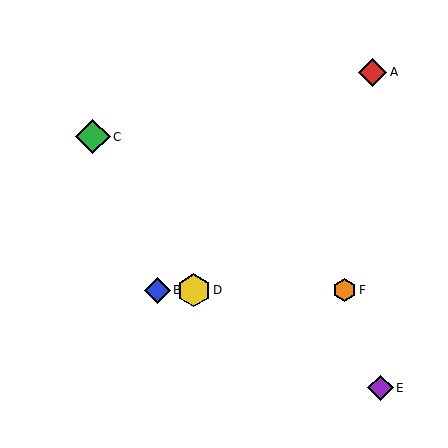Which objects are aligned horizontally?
Objects B, D, F are aligned horizontally.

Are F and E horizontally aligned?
No, F is at y≈290 and E is at y≈388.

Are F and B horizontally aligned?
Yes, both are at y≈290.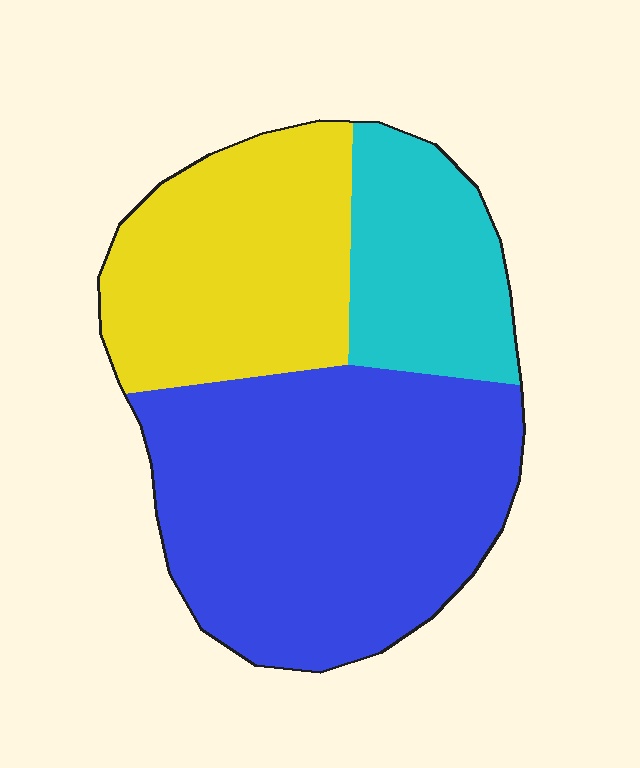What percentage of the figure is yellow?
Yellow covers 30% of the figure.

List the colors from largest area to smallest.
From largest to smallest: blue, yellow, cyan.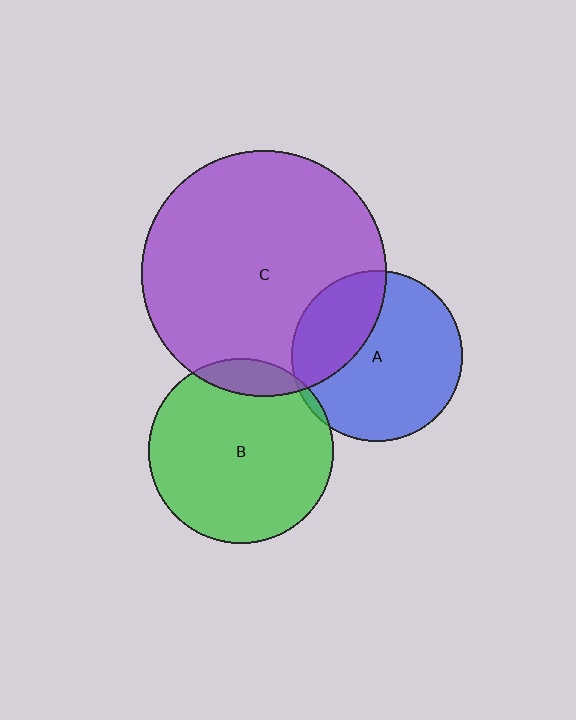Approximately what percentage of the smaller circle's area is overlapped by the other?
Approximately 30%.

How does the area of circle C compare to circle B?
Approximately 1.8 times.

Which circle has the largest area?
Circle C (purple).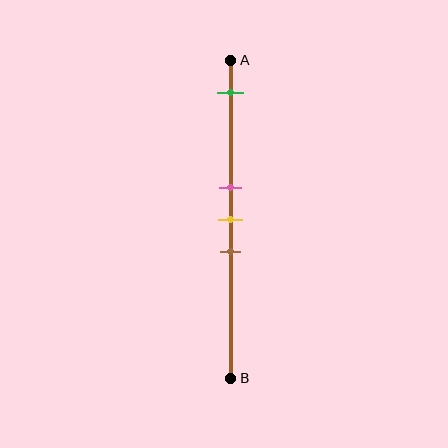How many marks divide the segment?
There are 4 marks dividing the segment.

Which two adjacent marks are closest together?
The pink and yellow marks are the closest adjacent pair.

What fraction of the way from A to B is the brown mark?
The brown mark is approximately 60% (0.6) of the way from A to B.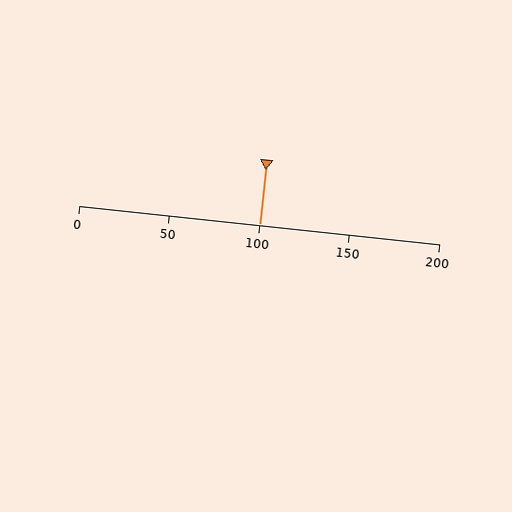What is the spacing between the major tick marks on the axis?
The major ticks are spaced 50 apart.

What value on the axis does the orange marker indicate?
The marker indicates approximately 100.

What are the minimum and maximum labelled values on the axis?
The axis runs from 0 to 200.